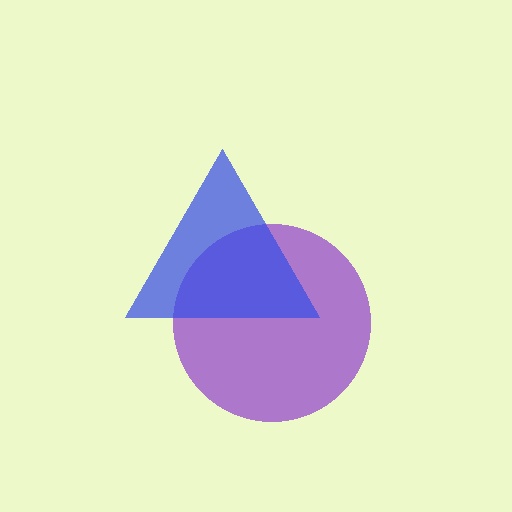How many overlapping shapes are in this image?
There are 2 overlapping shapes in the image.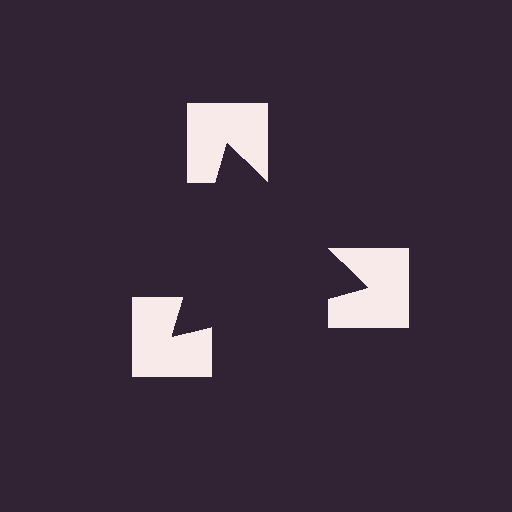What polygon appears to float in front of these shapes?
An illusory triangle — its edges are inferred from the aligned wedge cuts in the notched squares, not physically drawn.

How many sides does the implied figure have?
3 sides.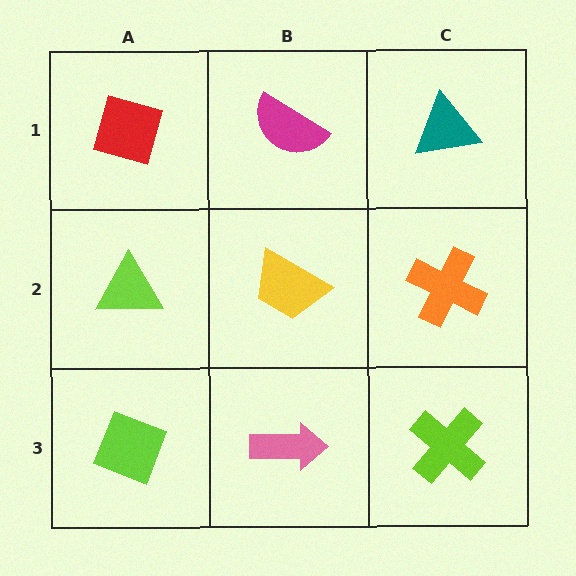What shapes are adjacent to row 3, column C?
An orange cross (row 2, column C), a pink arrow (row 3, column B).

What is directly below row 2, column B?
A pink arrow.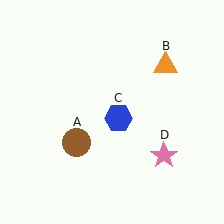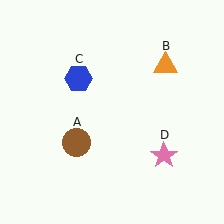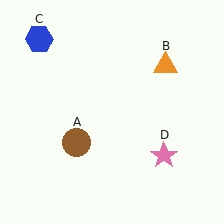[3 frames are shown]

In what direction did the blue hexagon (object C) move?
The blue hexagon (object C) moved up and to the left.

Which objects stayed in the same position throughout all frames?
Brown circle (object A) and orange triangle (object B) and pink star (object D) remained stationary.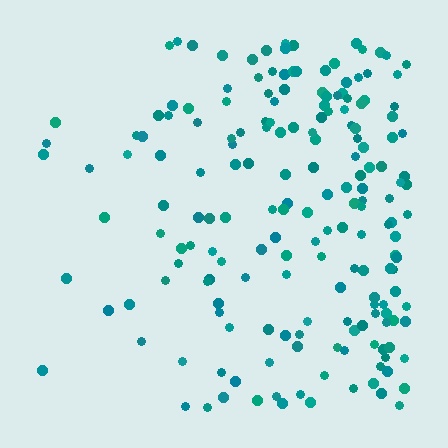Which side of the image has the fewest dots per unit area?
The left.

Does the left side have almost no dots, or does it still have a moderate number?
Still a moderate number, just noticeably fewer than the right.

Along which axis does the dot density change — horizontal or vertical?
Horizontal.